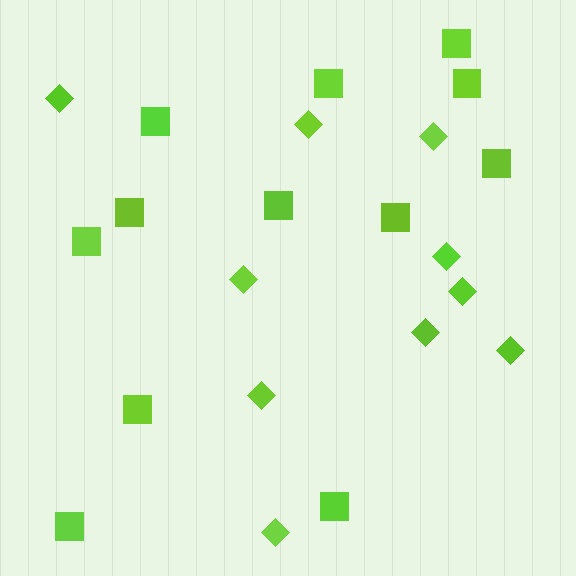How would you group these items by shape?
There are 2 groups: one group of diamonds (10) and one group of squares (12).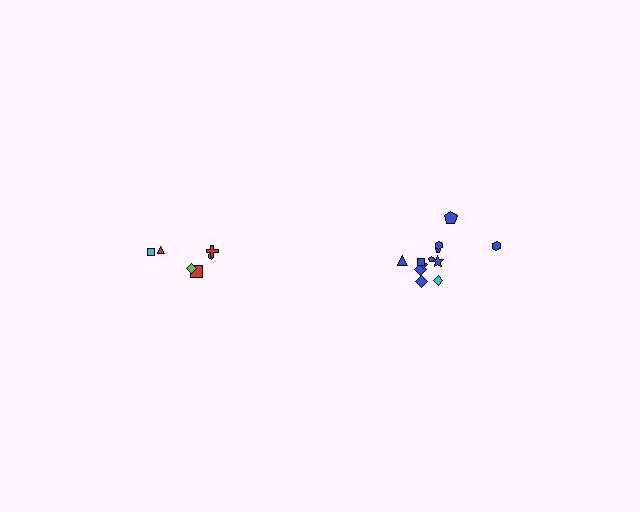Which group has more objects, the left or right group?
The right group.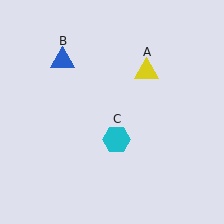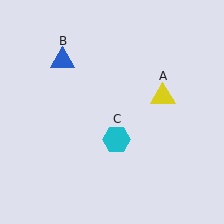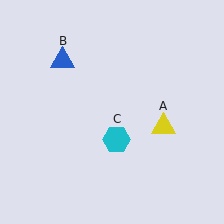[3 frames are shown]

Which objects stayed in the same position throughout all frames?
Blue triangle (object B) and cyan hexagon (object C) remained stationary.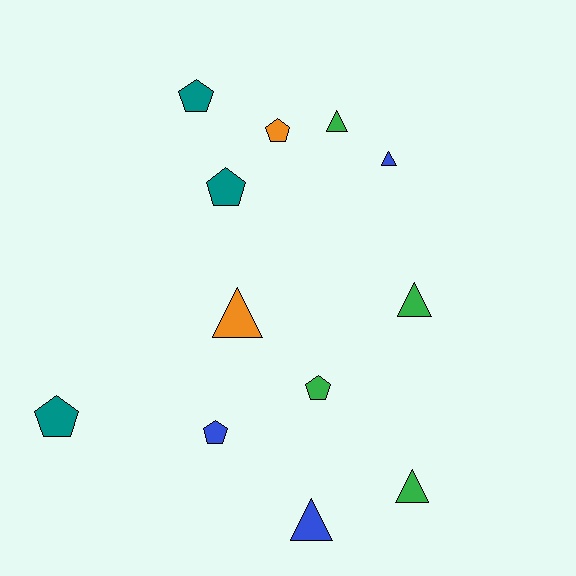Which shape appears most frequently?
Pentagon, with 6 objects.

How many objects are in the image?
There are 12 objects.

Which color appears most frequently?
Green, with 4 objects.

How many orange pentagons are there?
There is 1 orange pentagon.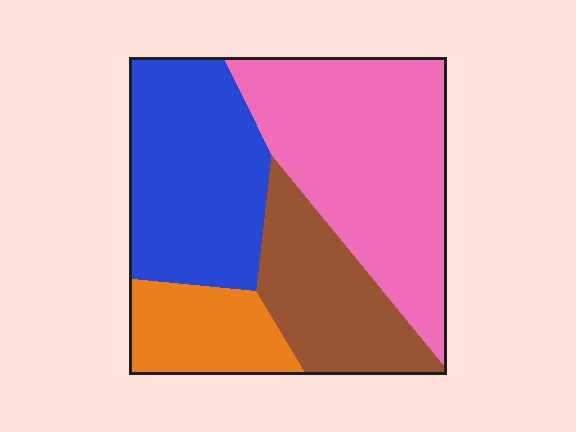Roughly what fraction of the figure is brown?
Brown covers about 20% of the figure.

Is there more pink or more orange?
Pink.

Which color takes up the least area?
Orange, at roughly 15%.